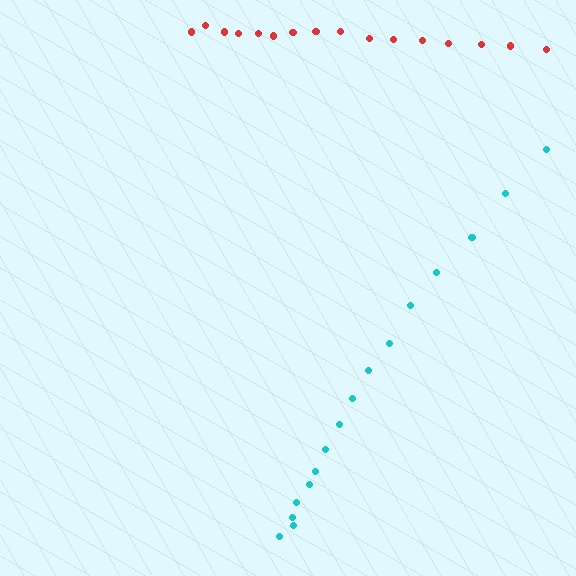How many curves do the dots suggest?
There are 2 distinct paths.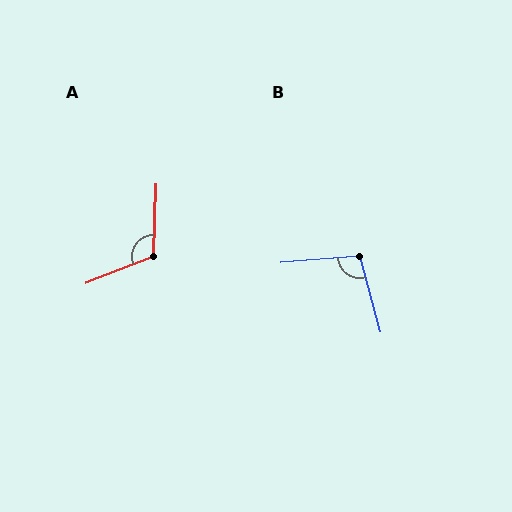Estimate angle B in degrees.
Approximately 101 degrees.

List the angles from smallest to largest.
B (101°), A (113°).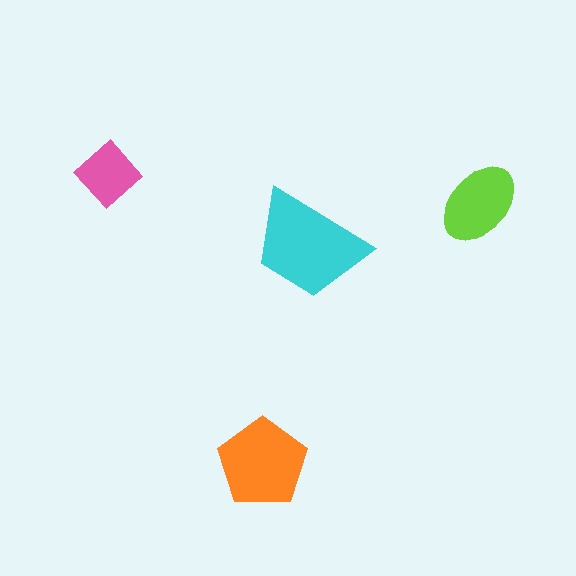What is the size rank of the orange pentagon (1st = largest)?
2nd.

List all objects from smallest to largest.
The pink diamond, the lime ellipse, the orange pentagon, the cyan trapezoid.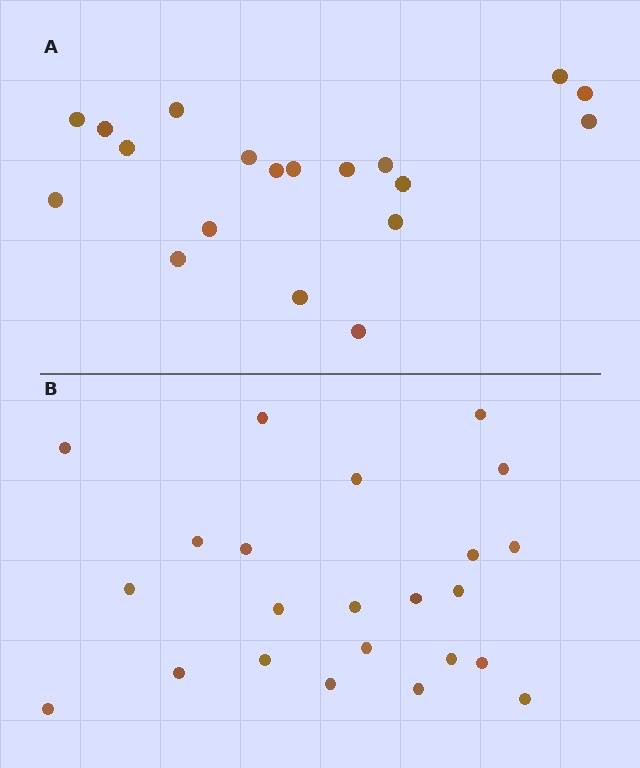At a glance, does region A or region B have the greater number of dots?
Region B (the bottom region) has more dots.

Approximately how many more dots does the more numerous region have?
Region B has about 4 more dots than region A.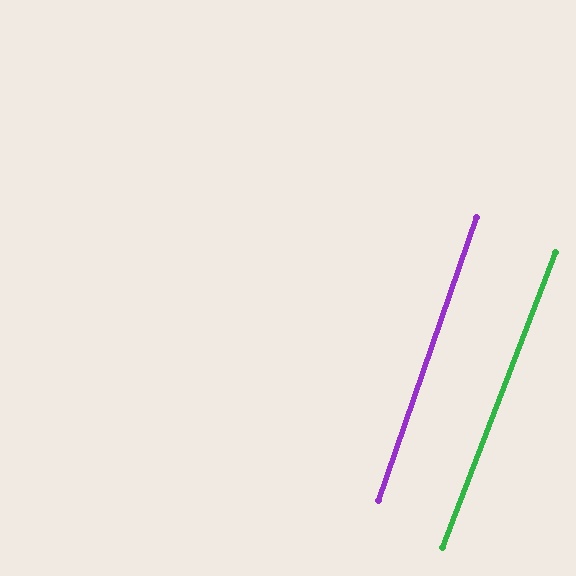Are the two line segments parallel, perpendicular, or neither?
Parallel — their directions differ by only 1.9°.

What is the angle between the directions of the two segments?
Approximately 2 degrees.